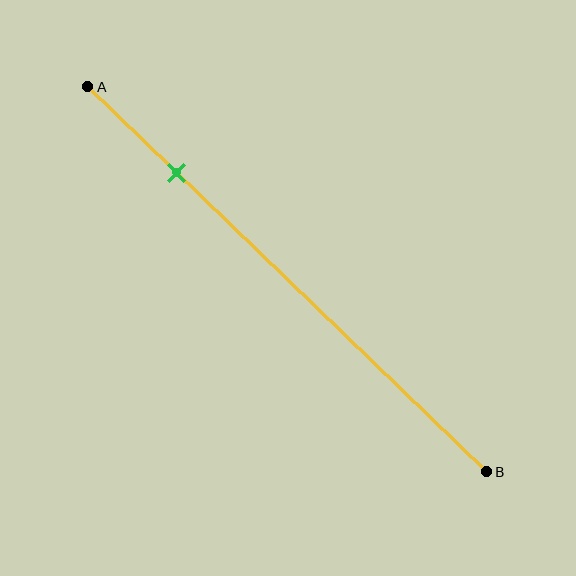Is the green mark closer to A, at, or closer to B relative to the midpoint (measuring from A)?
The green mark is closer to point A than the midpoint of segment AB.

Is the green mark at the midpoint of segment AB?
No, the mark is at about 20% from A, not at the 50% midpoint.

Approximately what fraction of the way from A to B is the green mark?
The green mark is approximately 20% of the way from A to B.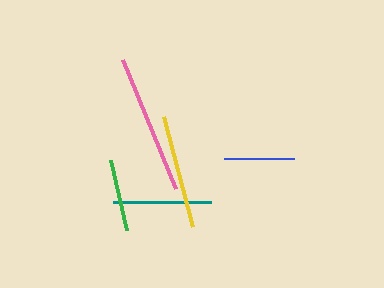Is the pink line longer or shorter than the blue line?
The pink line is longer than the blue line.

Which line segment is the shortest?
The blue line is the shortest at approximately 70 pixels.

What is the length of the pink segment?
The pink segment is approximately 140 pixels long.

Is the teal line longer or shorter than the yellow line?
The yellow line is longer than the teal line.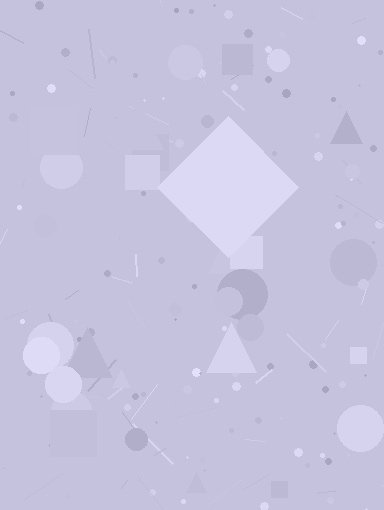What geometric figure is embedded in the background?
A diamond is embedded in the background.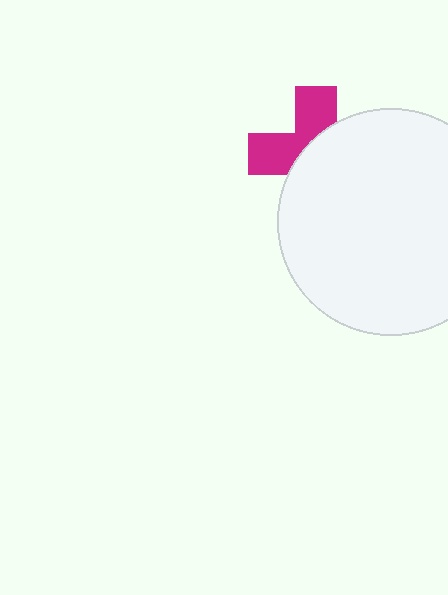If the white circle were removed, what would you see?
You would see the complete magenta cross.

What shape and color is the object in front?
The object in front is a white circle.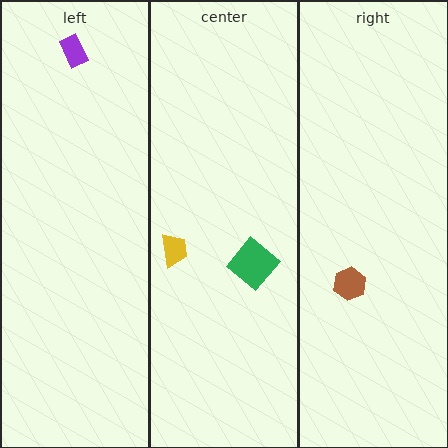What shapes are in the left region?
The purple rectangle.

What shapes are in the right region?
The brown hexagon.